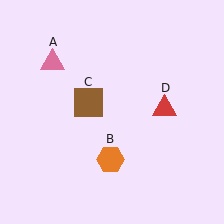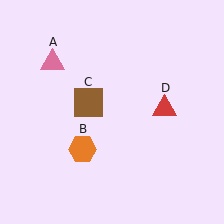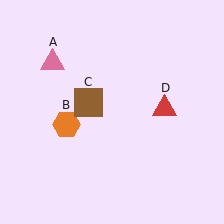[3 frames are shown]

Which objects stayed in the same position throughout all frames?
Pink triangle (object A) and brown square (object C) and red triangle (object D) remained stationary.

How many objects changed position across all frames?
1 object changed position: orange hexagon (object B).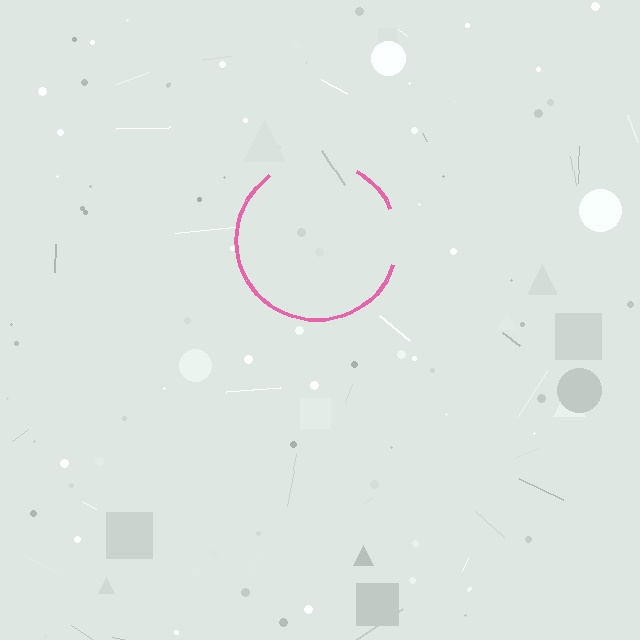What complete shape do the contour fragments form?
The contour fragments form a circle.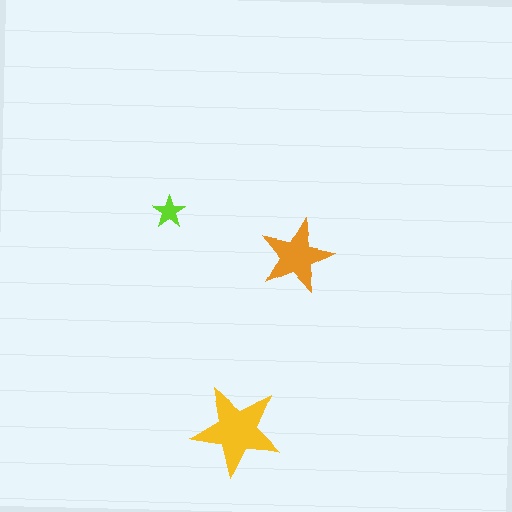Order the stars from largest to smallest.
the yellow one, the orange one, the lime one.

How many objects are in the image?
There are 3 objects in the image.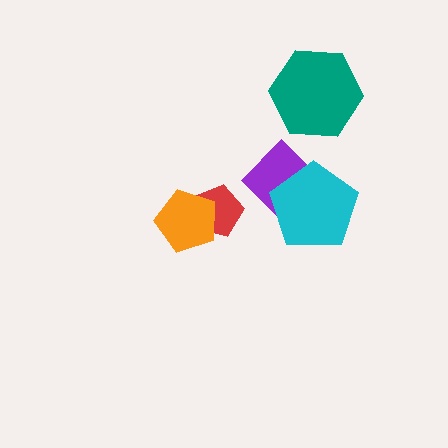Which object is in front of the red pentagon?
The orange pentagon is in front of the red pentagon.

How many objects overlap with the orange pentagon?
1 object overlaps with the orange pentagon.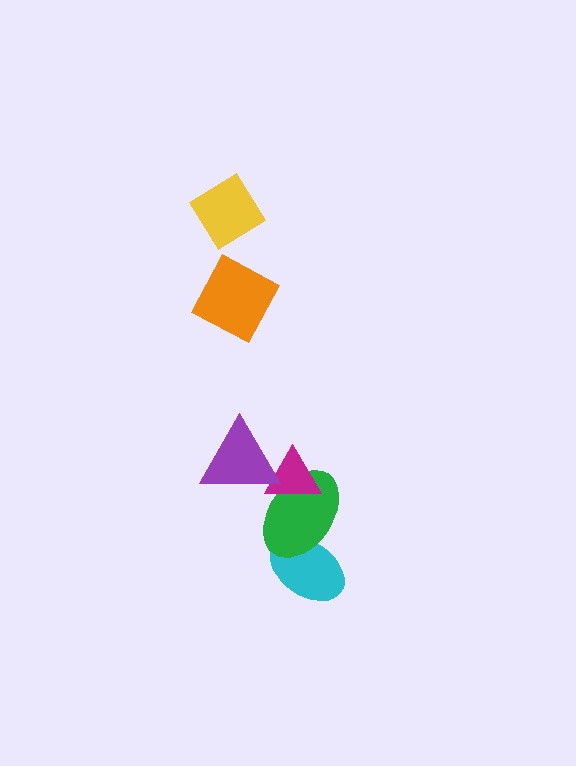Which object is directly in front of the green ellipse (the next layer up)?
The magenta triangle is directly in front of the green ellipse.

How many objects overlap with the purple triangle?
2 objects overlap with the purple triangle.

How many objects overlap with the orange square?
0 objects overlap with the orange square.